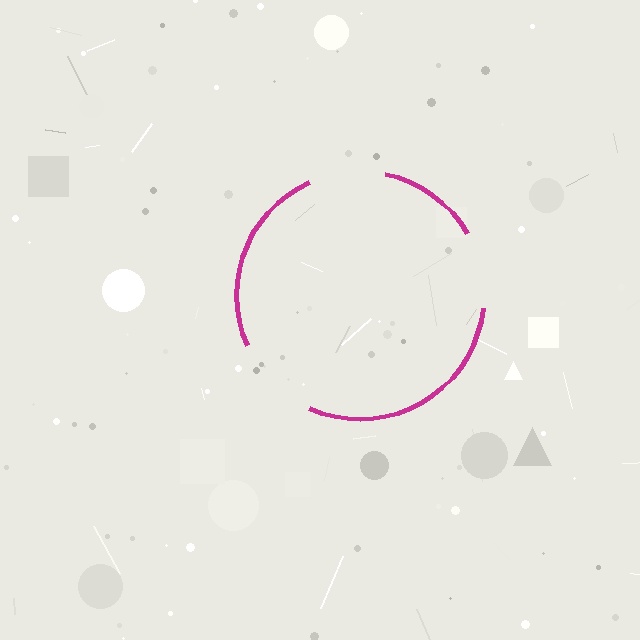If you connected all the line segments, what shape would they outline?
They would outline a circle.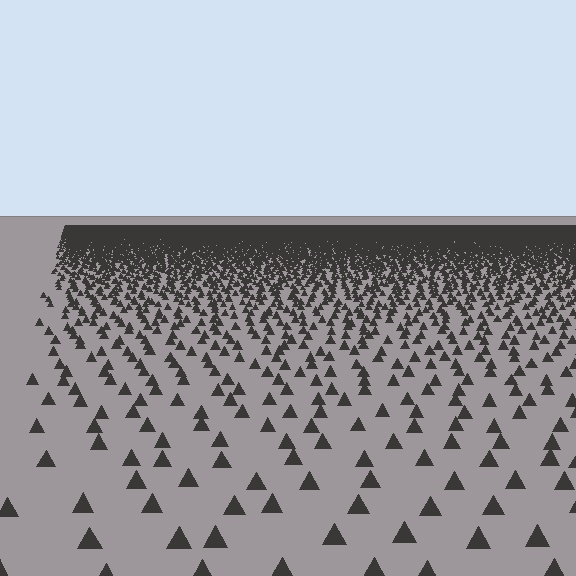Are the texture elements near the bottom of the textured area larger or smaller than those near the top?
Larger. Near the bottom, elements are closer to the viewer and appear at a bigger on-screen size.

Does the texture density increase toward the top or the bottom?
Density increases toward the top.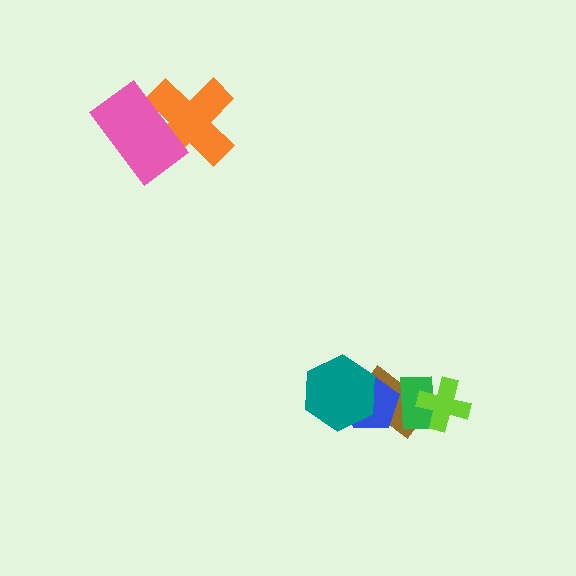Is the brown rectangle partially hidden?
Yes, it is partially covered by another shape.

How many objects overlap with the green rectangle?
3 objects overlap with the green rectangle.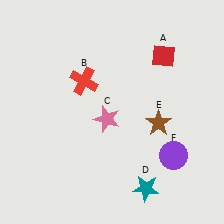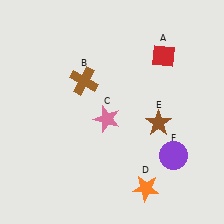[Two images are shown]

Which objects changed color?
B changed from red to brown. D changed from teal to orange.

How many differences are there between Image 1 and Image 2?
There are 2 differences between the two images.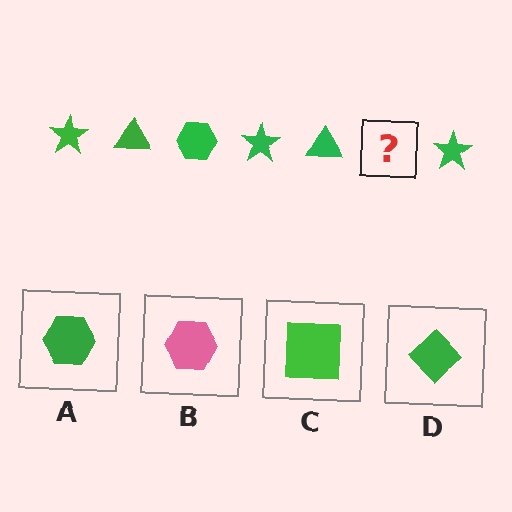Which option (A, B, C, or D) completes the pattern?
A.